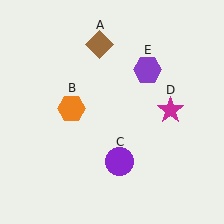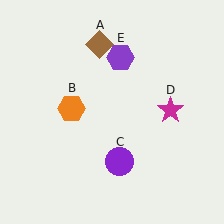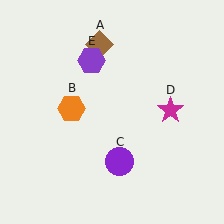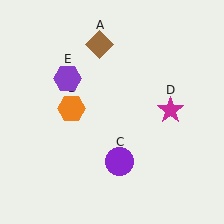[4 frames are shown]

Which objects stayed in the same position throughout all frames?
Brown diamond (object A) and orange hexagon (object B) and purple circle (object C) and magenta star (object D) remained stationary.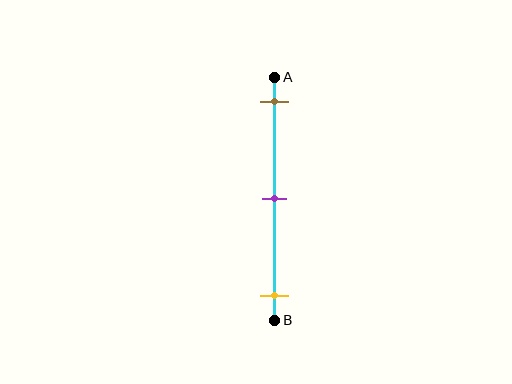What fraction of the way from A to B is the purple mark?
The purple mark is approximately 50% (0.5) of the way from A to B.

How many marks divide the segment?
There are 3 marks dividing the segment.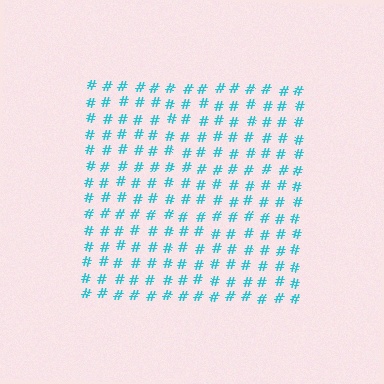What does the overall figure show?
The overall figure shows a square.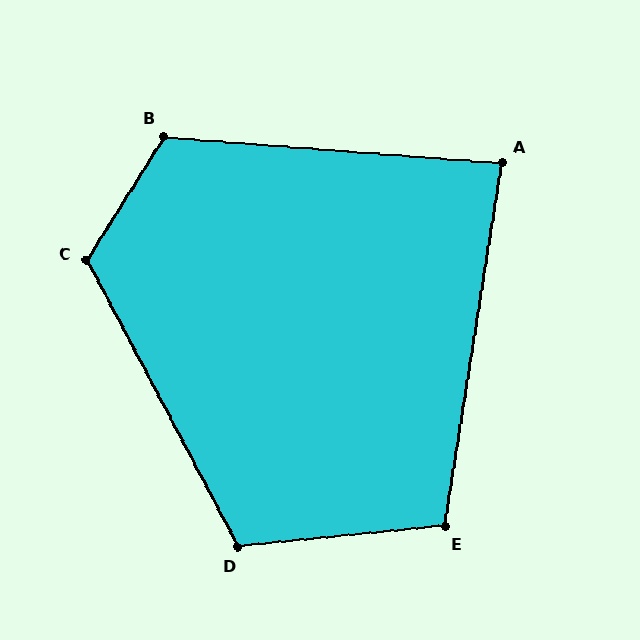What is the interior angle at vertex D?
Approximately 112 degrees (obtuse).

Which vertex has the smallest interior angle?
A, at approximately 85 degrees.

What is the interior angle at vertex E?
Approximately 105 degrees (obtuse).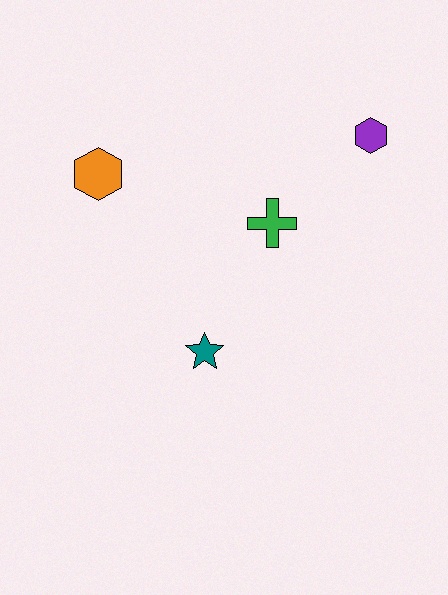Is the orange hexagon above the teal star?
Yes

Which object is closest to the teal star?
The green cross is closest to the teal star.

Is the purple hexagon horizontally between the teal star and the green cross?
No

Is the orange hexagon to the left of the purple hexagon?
Yes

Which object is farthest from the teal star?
The purple hexagon is farthest from the teal star.